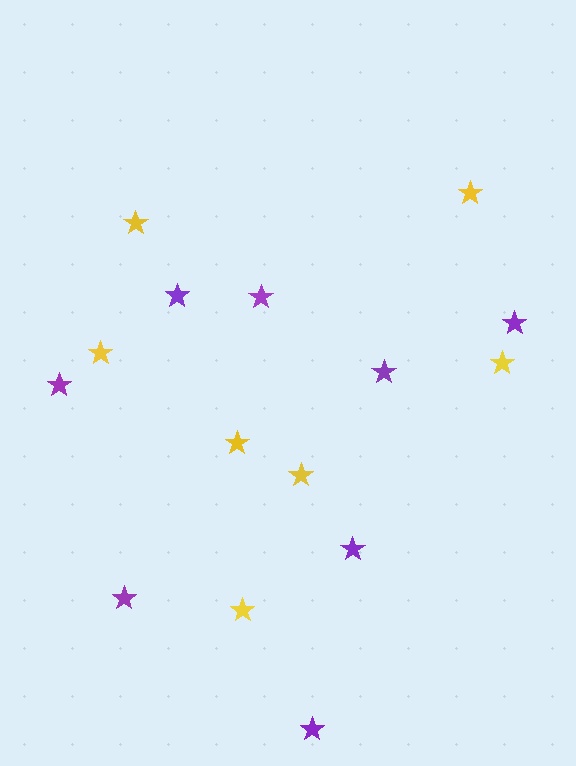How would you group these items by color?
There are 2 groups: one group of purple stars (8) and one group of yellow stars (7).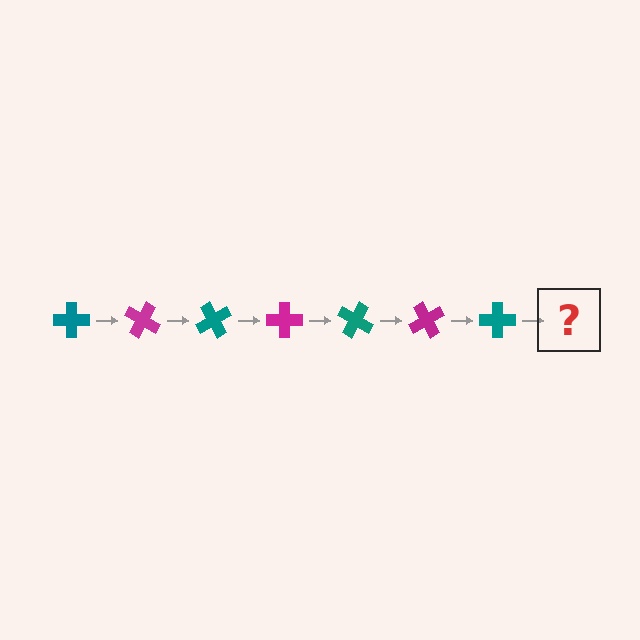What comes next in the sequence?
The next element should be a magenta cross, rotated 210 degrees from the start.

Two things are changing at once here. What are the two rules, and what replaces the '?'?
The two rules are that it rotates 30 degrees each step and the color cycles through teal and magenta. The '?' should be a magenta cross, rotated 210 degrees from the start.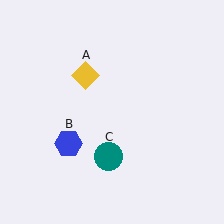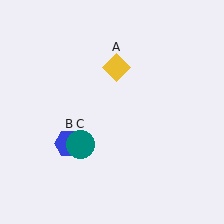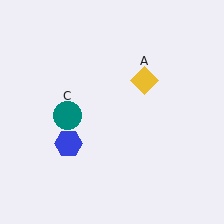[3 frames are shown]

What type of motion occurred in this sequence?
The yellow diamond (object A), teal circle (object C) rotated clockwise around the center of the scene.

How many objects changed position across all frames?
2 objects changed position: yellow diamond (object A), teal circle (object C).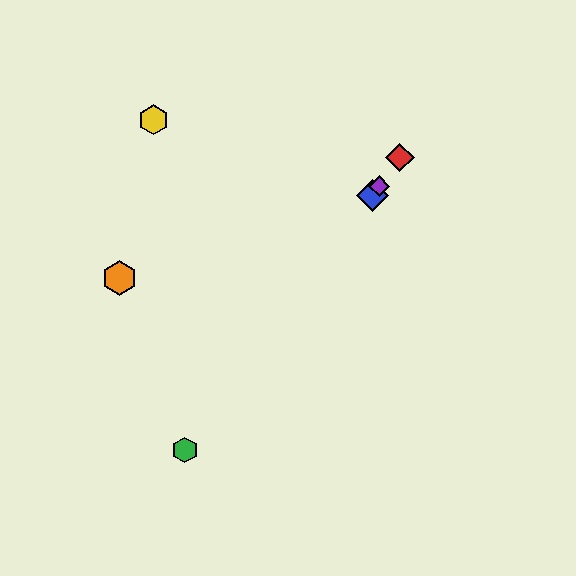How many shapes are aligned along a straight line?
4 shapes (the red diamond, the blue diamond, the green hexagon, the purple diamond) are aligned along a straight line.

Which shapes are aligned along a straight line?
The red diamond, the blue diamond, the green hexagon, the purple diamond are aligned along a straight line.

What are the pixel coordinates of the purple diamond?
The purple diamond is at (379, 186).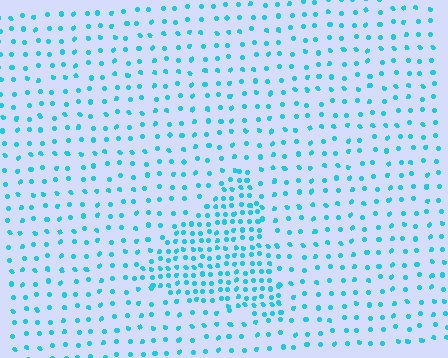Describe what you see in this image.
The image contains small cyan elements arranged at two different densities. A triangle-shaped region is visible where the elements are more densely packed than the surrounding area.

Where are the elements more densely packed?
The elements are more densely packed inside the triangle boundary.